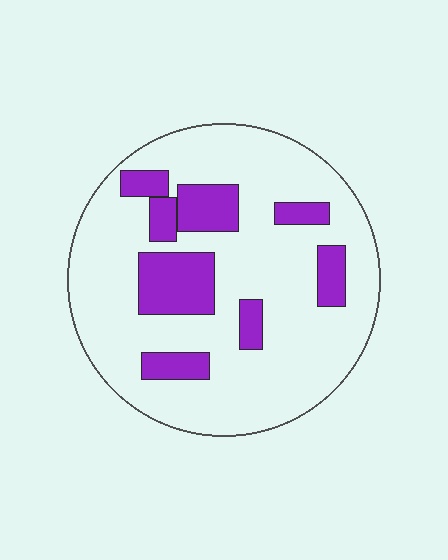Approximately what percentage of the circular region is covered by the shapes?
Approximately 20%.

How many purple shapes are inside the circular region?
8.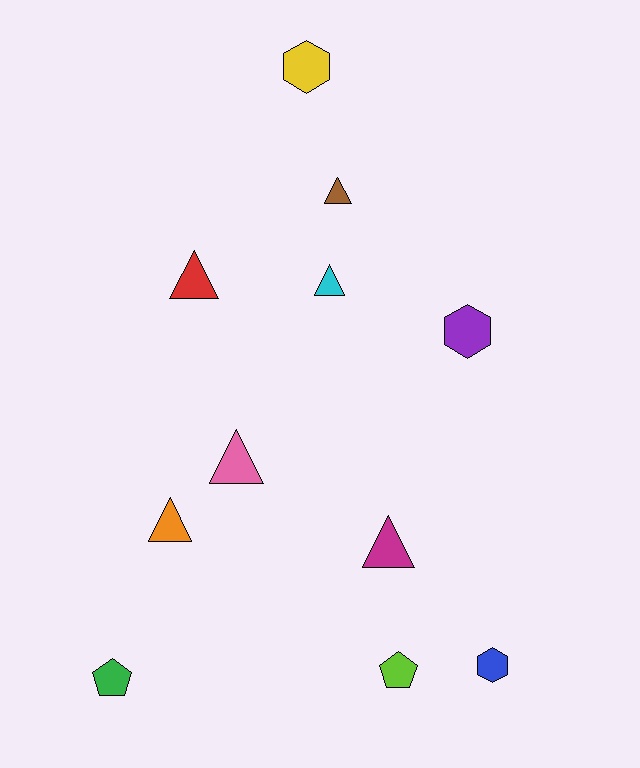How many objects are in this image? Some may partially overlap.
There are 11 objects.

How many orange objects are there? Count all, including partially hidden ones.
There is 1 orange object.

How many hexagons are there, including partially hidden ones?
There are 3 hexagons.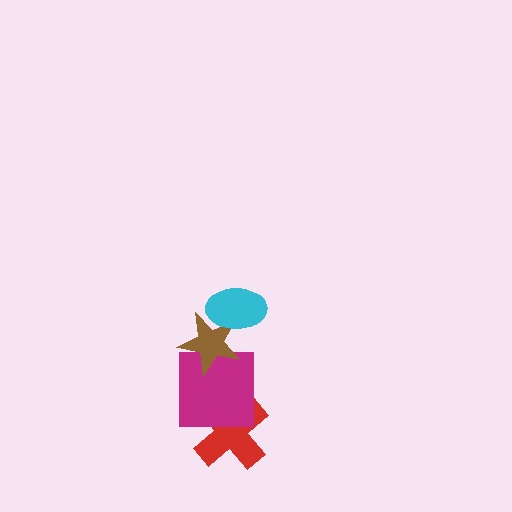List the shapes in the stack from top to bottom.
From top to bottom: the cyan ellipse, the brown star, the magenta square, the red cross.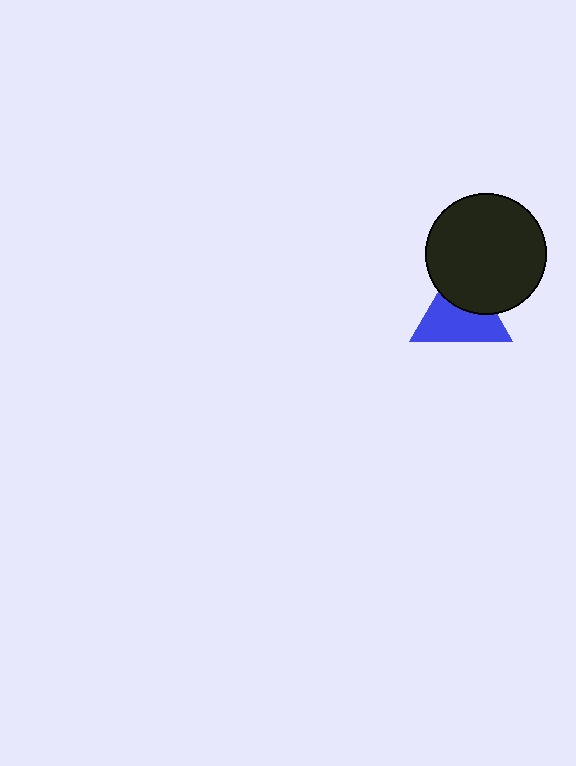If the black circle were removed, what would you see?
You would see the complete blue triangle.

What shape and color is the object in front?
The object in front is a black circle.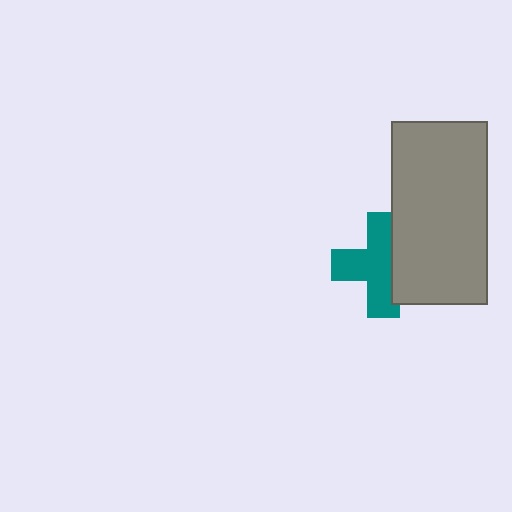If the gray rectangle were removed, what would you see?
You would see the complete teal cross.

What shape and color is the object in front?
The object in front is a gray rectangle.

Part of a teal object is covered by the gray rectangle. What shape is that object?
It is a cross.